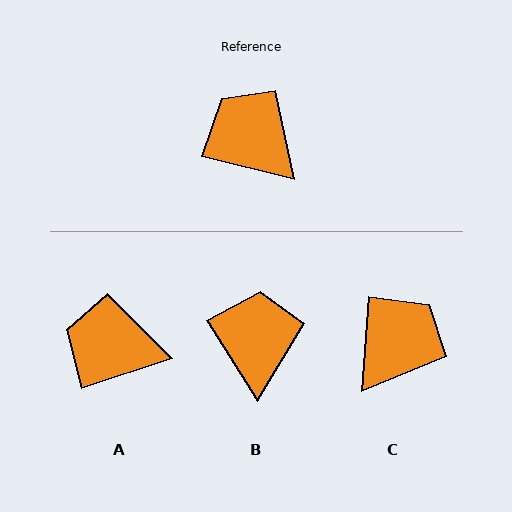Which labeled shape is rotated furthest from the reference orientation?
C, about 80 degrees away.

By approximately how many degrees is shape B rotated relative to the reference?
Approximately 44 degrees clockwise.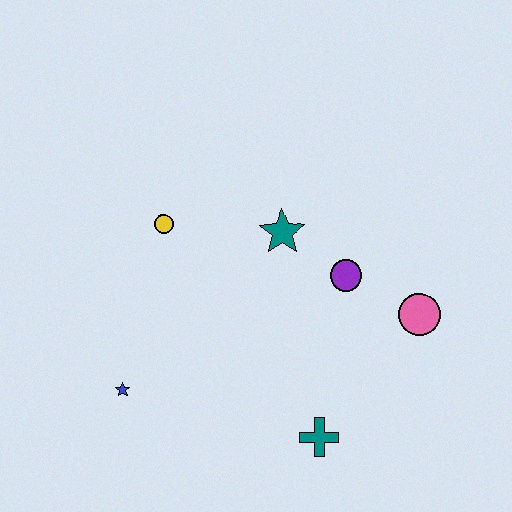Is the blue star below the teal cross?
No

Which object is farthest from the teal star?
The blue star is farthest from the teal star.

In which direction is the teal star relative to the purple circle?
The teal star is to the left of the purple circle.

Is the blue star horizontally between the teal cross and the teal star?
No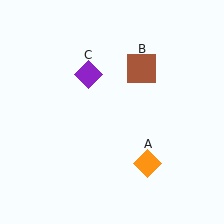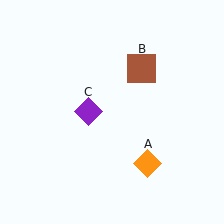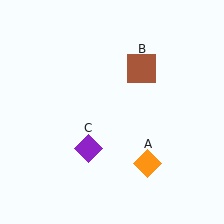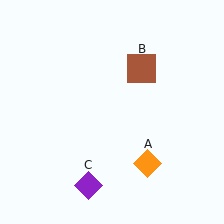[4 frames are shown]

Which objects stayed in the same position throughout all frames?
Orange diamond (object A) and brown square (object B) remained stationary.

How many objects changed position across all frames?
1 object changed position: purple diamond (object C).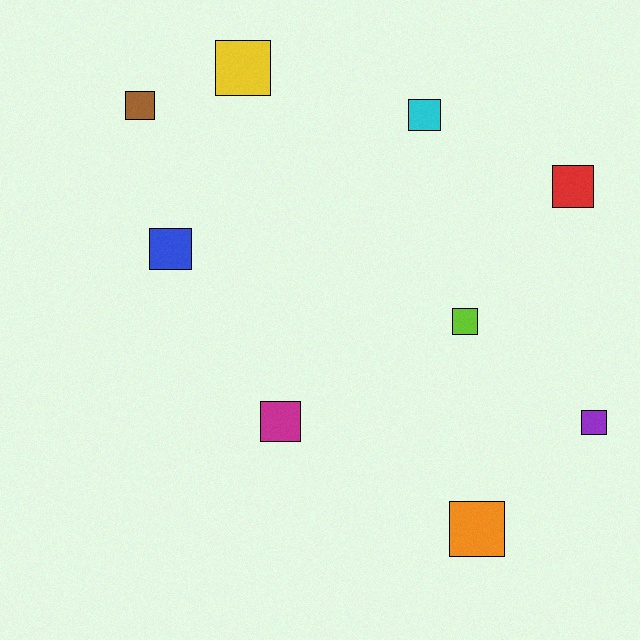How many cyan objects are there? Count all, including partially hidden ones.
There is 1 cyan object.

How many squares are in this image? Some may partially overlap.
There are 9 squares.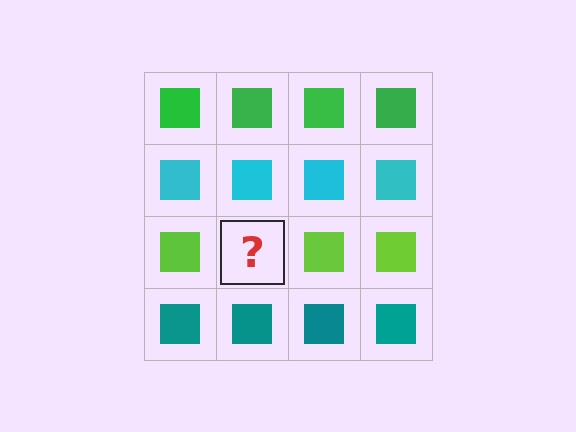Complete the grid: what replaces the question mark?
The question mark should be replaced with a lime square.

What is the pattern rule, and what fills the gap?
The rule is that each row has a consistent color. The gap should be filled with a lime square.